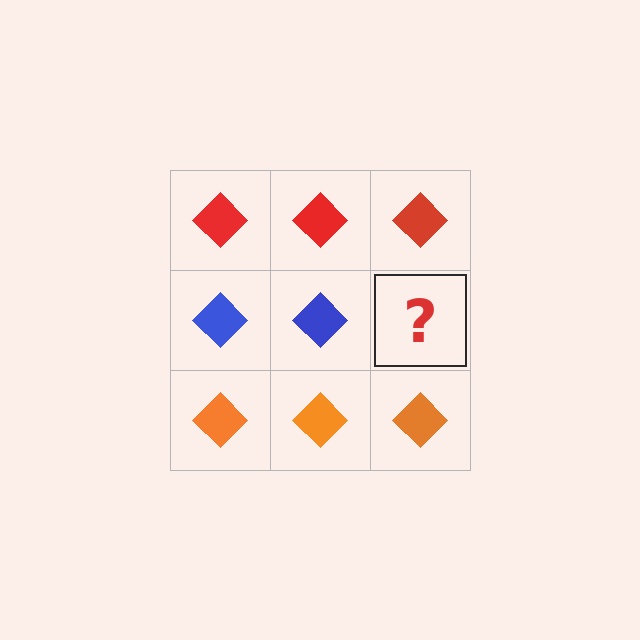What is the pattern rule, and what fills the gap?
The rule is that each row has a consistent color. The gap should be filled with a blue diamond.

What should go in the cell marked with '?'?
The missing cell should contain a blue diamond.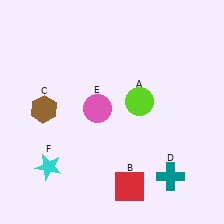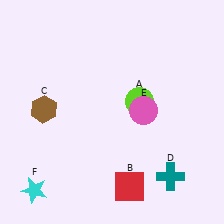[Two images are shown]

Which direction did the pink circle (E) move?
The pink circle (E) moved right.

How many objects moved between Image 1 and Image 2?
2 objects moved between the two images.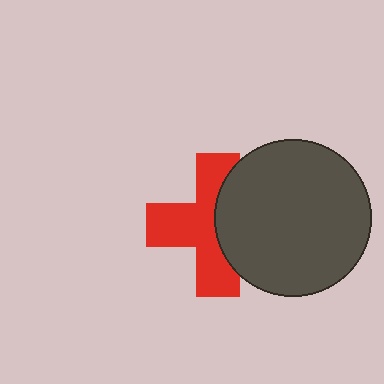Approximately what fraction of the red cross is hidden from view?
Roughly 40% of the red cross is hidden behind the dark gray circle.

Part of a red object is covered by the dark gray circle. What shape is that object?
It is a cross.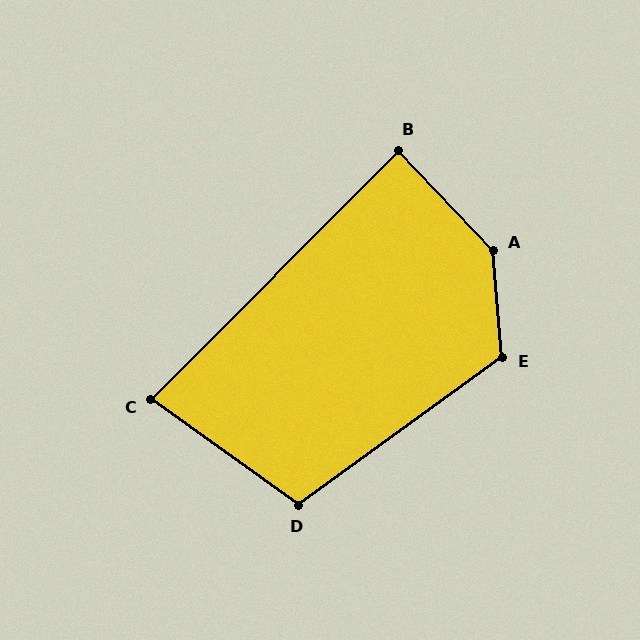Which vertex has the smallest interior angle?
C, at approximately 81 degrees.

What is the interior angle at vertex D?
Approximately 108 degrees (obtuse).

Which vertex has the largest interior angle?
A, at approximately 142 degrees.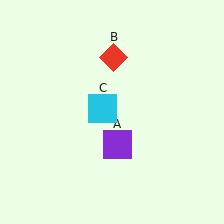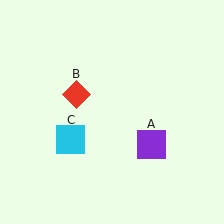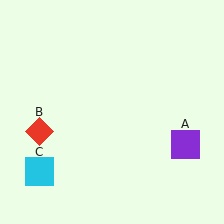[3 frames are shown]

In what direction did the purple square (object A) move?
The purple square (object A) moved right.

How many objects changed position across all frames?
3 objects changed position: purple square (object A), red diamond (object B), cyan square (object C).